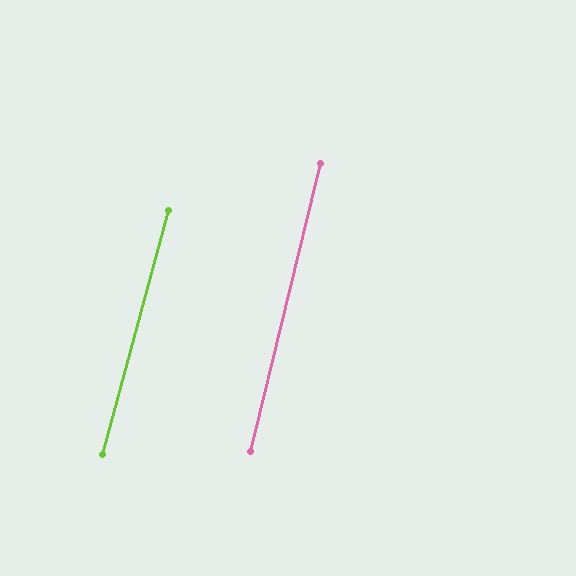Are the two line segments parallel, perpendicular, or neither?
Parallel — their directions differ by only 1.3°.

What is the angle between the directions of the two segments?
Approximately 1 degree.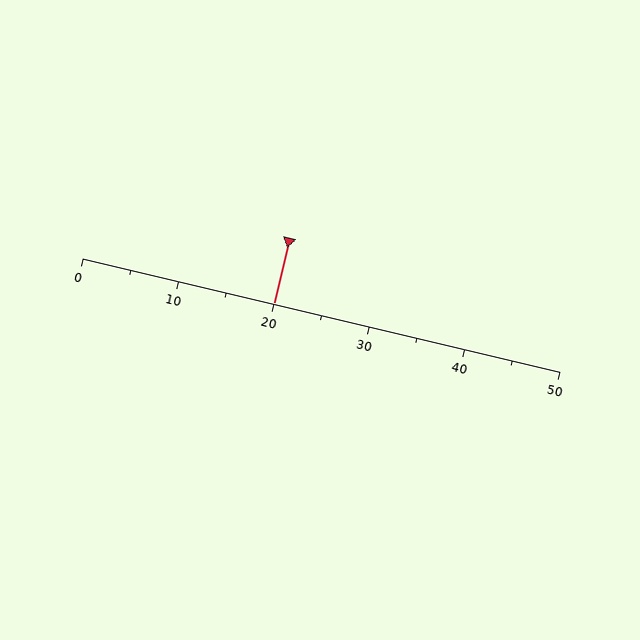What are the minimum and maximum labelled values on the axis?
The axis runs from 0 to 50.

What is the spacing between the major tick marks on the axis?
The major ticks are spaced 10 apart.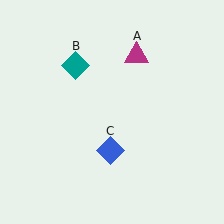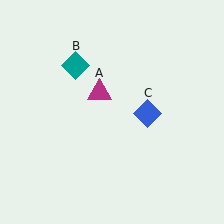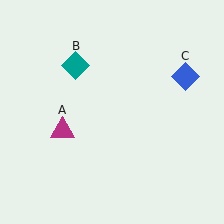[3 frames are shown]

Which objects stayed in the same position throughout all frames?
Teal diamond (object B) remained stationary.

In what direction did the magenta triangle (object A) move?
The magenta triangle (object A) moved down and to the left.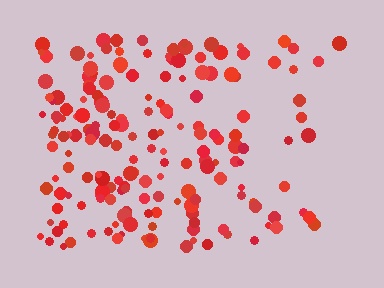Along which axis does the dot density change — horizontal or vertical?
Horizontal.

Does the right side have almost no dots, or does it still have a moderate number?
Still a moderate number, just noticeably fewer than the left.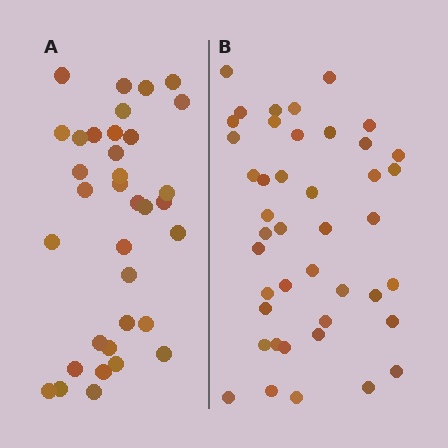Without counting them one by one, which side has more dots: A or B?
Region B (the right region) has more dots.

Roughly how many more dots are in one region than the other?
Region B has roughly 8 or so more dots than region A.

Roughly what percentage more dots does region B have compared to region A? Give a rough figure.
About 25% more.